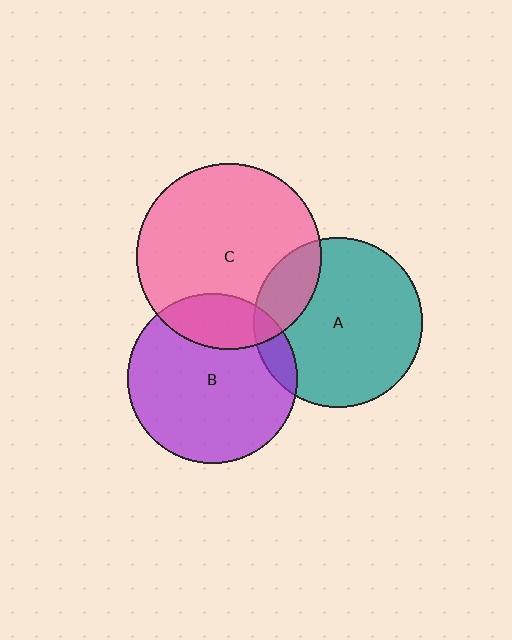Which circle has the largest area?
Circle C (pink).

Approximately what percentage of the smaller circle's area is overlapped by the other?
Approximately 20%.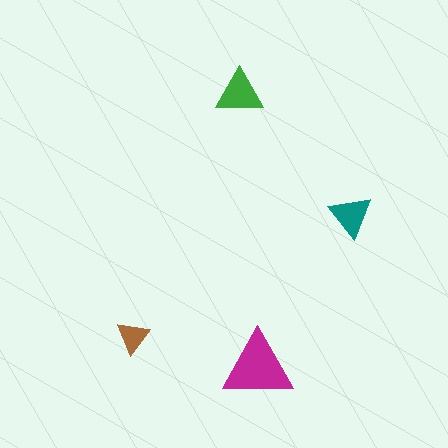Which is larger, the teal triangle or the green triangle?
The green one.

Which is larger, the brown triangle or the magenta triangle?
The magenta one.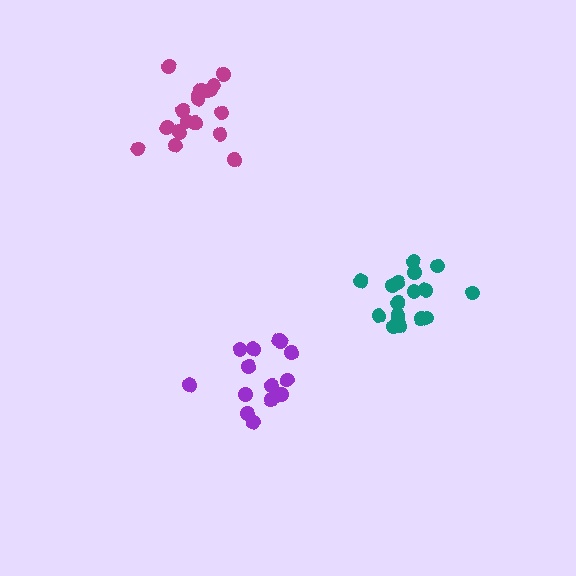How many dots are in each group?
Group 1: 14 dots, Group 2: 19 dots, Group 3: 17 dots (50 total).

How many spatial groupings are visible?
There are 3 spatial groupings.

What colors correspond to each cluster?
The clusters are colored: purple, magenta, teal.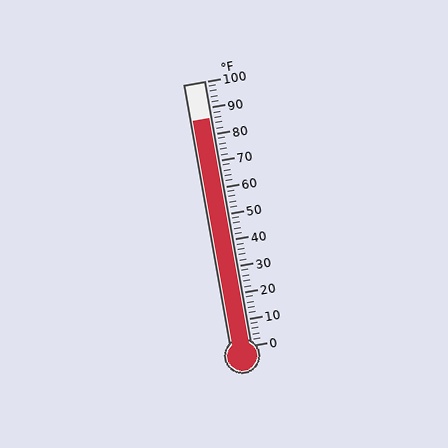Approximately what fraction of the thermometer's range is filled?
The thermometer is filled to approximately 85% of its range.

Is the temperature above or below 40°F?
The temperature is above 40°F.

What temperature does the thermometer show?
The thermometer shows approximately 86°F.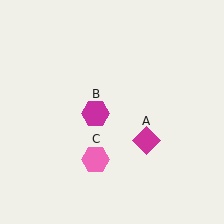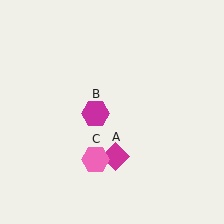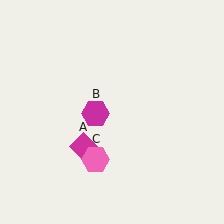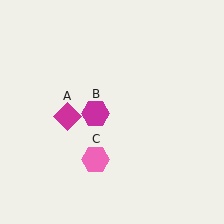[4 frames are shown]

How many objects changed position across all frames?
1 object changed position: magenta diamond (object A).